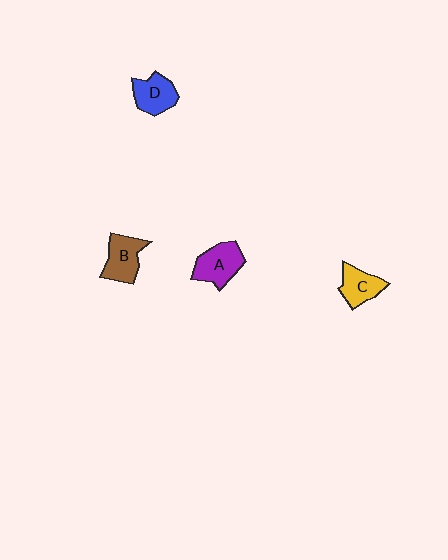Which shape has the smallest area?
Shape C (yellow).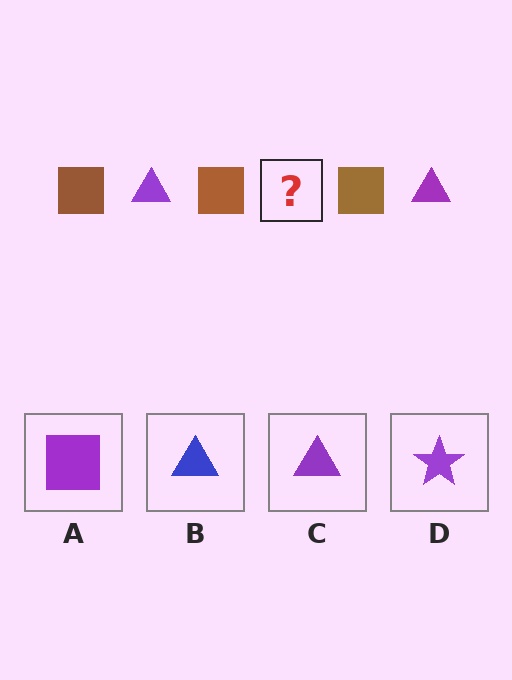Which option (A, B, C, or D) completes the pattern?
C.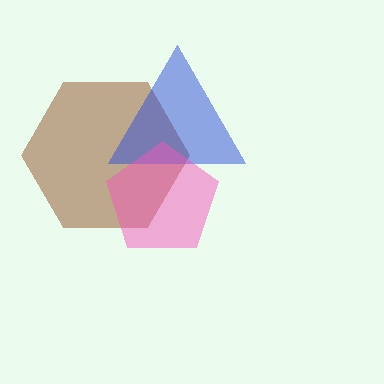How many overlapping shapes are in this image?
There are 3 overlapping shapes in the image.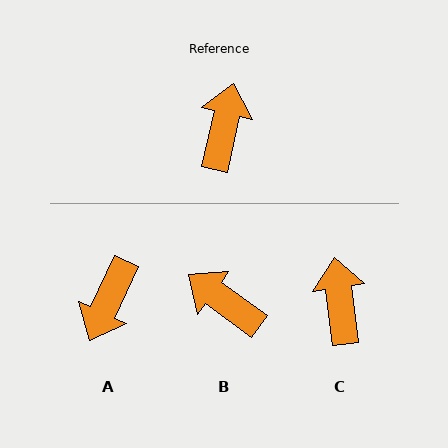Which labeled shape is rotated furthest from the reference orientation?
A, about 167 degrees away.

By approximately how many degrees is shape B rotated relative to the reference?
Approximately 67 degrees counter-clockwise.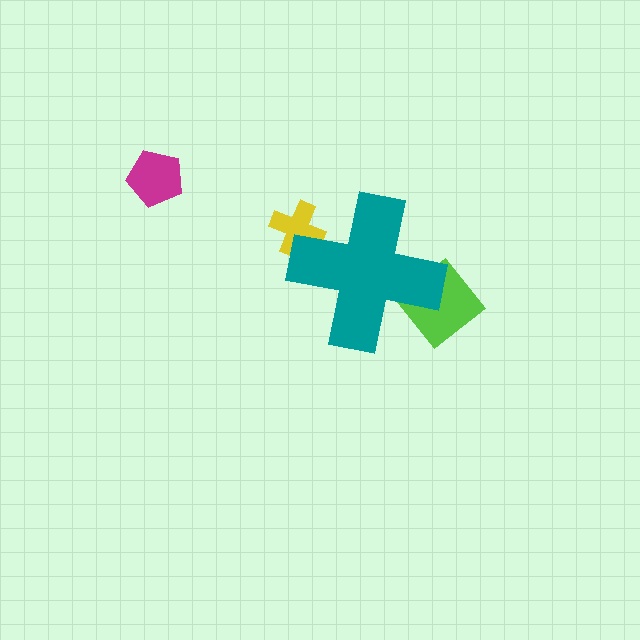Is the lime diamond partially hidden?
Yes, the lime diamond is partially hidden behind the teal cross.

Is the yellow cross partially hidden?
Yes, the yellow cross is partially hidden behind the teal cross.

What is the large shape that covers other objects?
A teal cross.